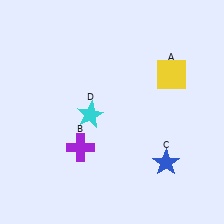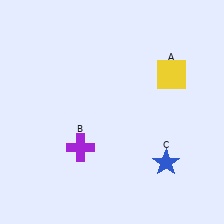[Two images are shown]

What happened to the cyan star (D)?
The cyan star (D) was removed in Image 2. It was in the bottom-left area of Image 1.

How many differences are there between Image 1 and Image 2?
There is 1 difference between the two images.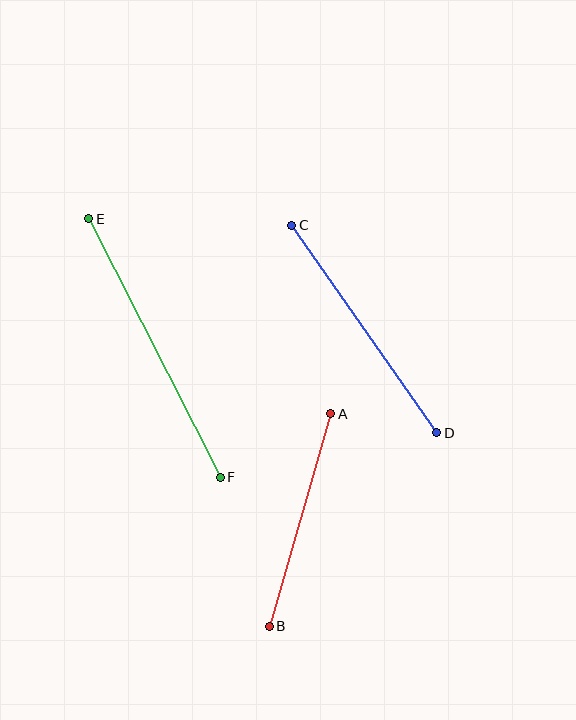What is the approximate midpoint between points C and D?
The midpoint is at approximately (364, 329) pixels.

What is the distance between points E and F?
The distance is approximately 290 pixels.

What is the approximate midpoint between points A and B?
The midpoint is at approximately (300, 520) pixels.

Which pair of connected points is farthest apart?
Points E and F are farthest apart.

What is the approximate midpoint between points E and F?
The midpoint is at approximately (155, 348) pixels.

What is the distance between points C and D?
The distance is approximately 253 pixels.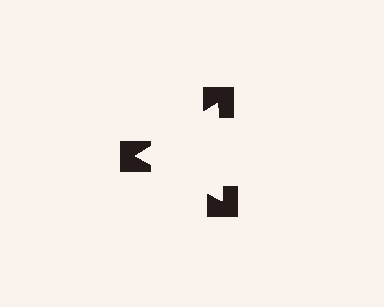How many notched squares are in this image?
There are 3 — one at each vertex of the illusory triangle.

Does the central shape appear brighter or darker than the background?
It typically appears slightly brighter than the background, even though no actual brightness change is drawn.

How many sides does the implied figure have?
3 sides.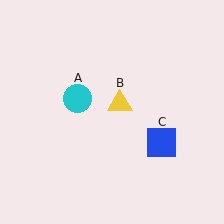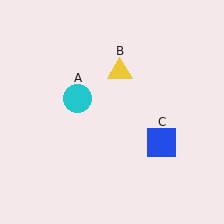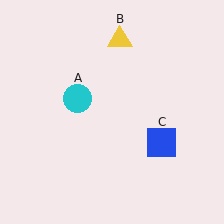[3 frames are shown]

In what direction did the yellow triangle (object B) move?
The yellow triangle (object B) moved up.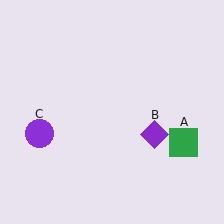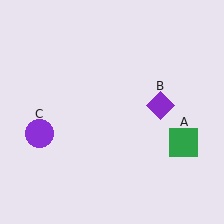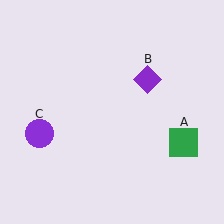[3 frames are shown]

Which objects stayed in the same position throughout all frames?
Green square (object A) and purple circle (object C) remained stationary.